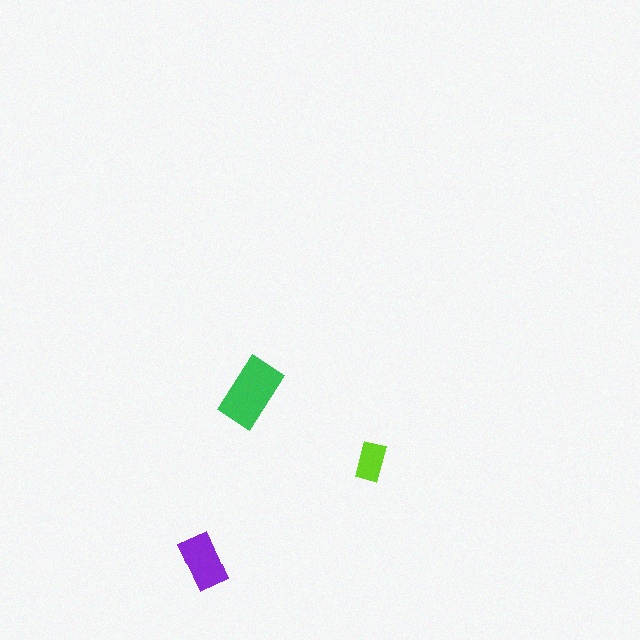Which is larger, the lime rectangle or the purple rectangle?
The purple one.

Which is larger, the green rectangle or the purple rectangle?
The green one.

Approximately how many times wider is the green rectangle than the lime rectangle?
About 2 times wider.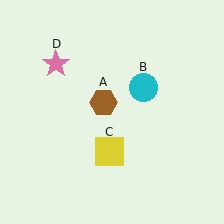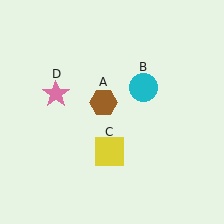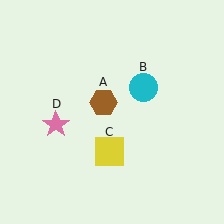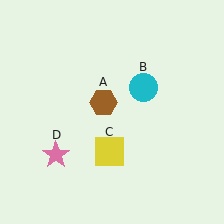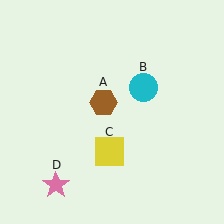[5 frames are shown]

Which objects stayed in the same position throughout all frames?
Brown hexagon (object A) and cyan circle (object B) and yellow square (object C) remained stationary.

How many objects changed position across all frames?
1 object changed position: pink star (object D).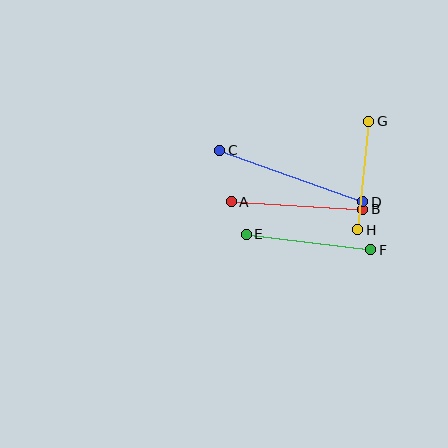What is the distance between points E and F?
The distance is approximately 125 pixels.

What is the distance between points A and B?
The distance is approximately 132 pixels.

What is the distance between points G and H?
The distance is approximately 109 pixels.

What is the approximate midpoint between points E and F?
The midpoint is at approximately (309, 242) pixels.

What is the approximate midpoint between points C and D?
The midpoint is at approximately (291, 176) pixels.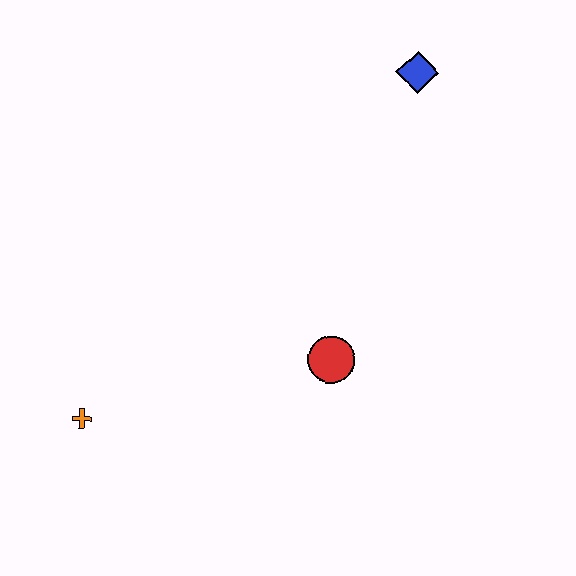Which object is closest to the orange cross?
The red circle is closest to the orange cross.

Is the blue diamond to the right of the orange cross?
Yes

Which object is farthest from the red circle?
The blue diamond is farthest from the red circle.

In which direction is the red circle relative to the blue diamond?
The red circle is below the blue diamond.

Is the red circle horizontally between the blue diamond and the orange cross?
Yes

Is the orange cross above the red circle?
No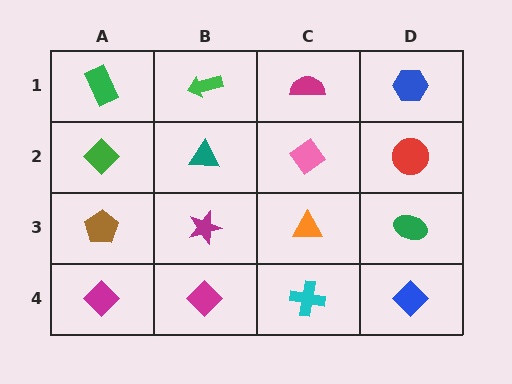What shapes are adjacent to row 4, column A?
A brown pentagon (row 3, column A), a magenta diamond (row 4, column B).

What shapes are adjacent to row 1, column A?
A green diamond (row 2, column A), a green arrow (row 1, column B).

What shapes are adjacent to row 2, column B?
A green arrow (row 1, column B), a magenta star (row 3, column B), a green diamond (row 2, column A), a pink diamond (row 2, column C).